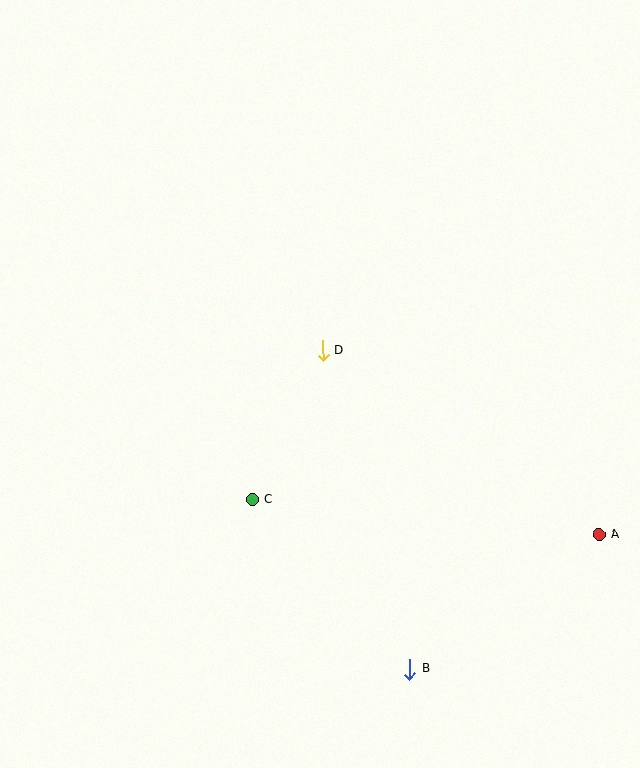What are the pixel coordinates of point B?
Point B is at (409, 669).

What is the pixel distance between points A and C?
The distance between A and C is 348 pixels.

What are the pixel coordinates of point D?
Point D is at (323, 350).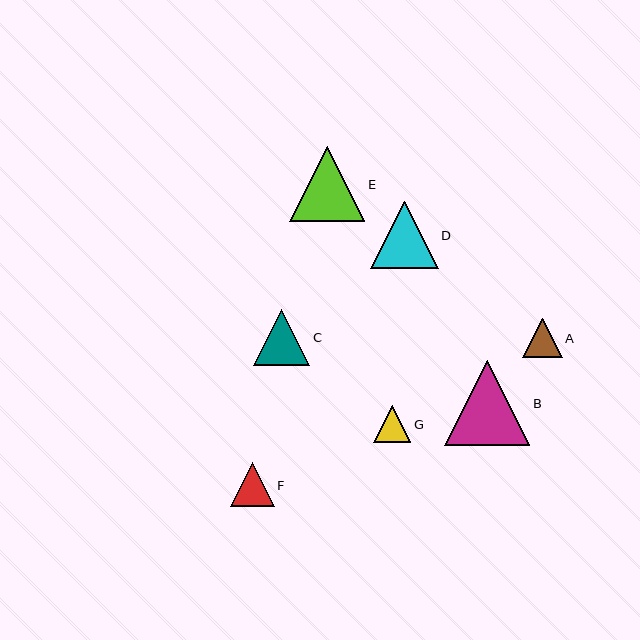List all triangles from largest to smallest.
From largest to smallest: B, E, D, C, F, A, G.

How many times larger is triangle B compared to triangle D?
Triangle B is approximately 1.3 times the size of triangle D.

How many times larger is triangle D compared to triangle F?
Triangle D is approximately 1.6 times the size of triangle F.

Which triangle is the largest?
Triangle B is the largest with a size of approximately 85 pixels.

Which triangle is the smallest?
Triangle G is the smallest with a size of approximately 37 pixels.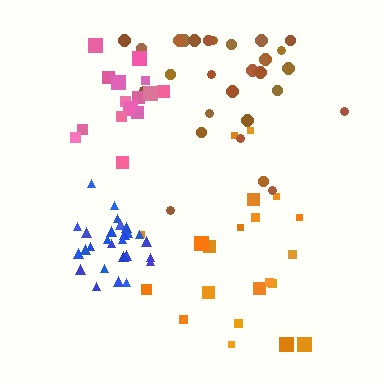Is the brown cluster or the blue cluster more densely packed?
Blue.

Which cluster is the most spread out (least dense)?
Orange.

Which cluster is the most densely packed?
Blue.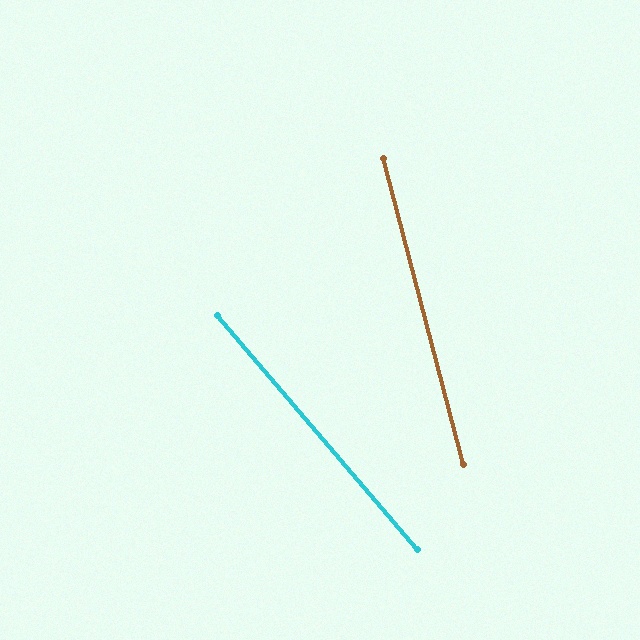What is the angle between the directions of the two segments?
Approximately 26 degrees.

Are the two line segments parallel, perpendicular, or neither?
Neither parallel nor perpendicular — they differ by about 26°.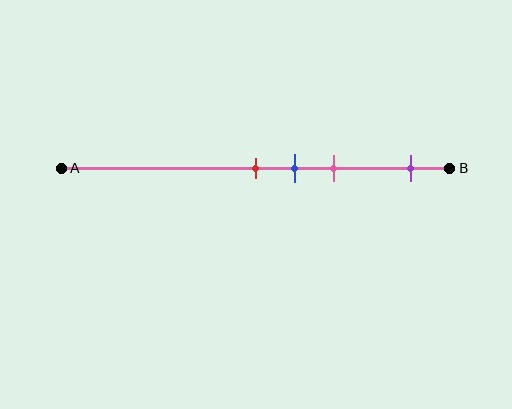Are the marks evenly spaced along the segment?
No, the marks are not evenly spaced.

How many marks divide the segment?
There are 4 marks dividing the segment.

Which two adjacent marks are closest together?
The red and blue marks are the closest adjacent pair.